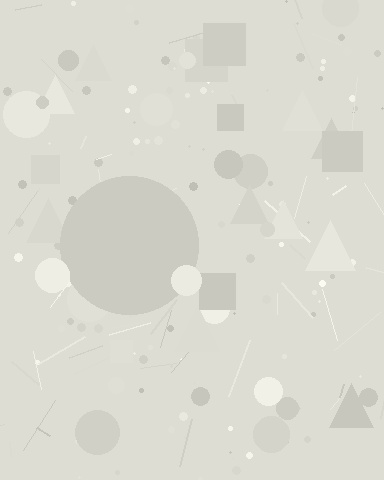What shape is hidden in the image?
A circle is hidden in the image.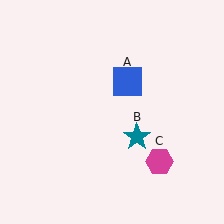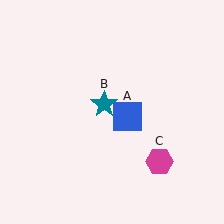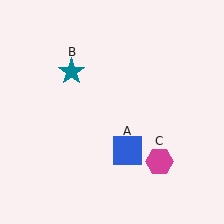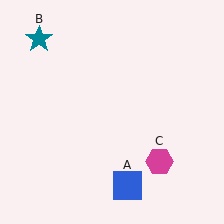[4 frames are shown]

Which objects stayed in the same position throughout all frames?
Magenta hexagon (object C) remained stationary.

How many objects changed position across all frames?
2 objects changed position: blue square (object A), teal star (object B).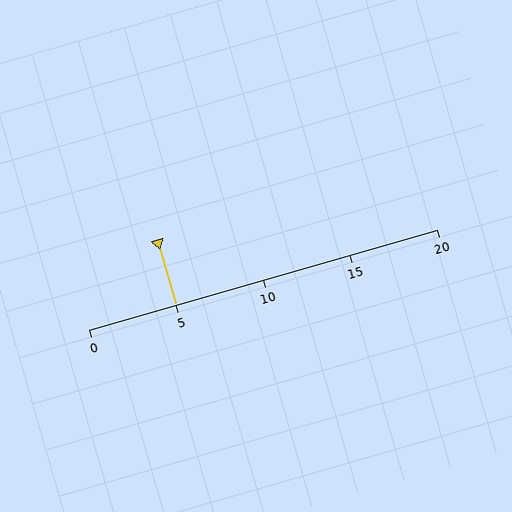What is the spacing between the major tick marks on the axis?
The major ticks are spaced 5 apart.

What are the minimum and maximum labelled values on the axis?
The axis runs from 0 to 20.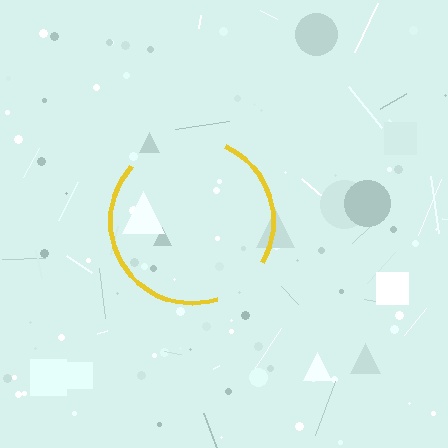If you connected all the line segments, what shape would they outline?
They would outline a circle.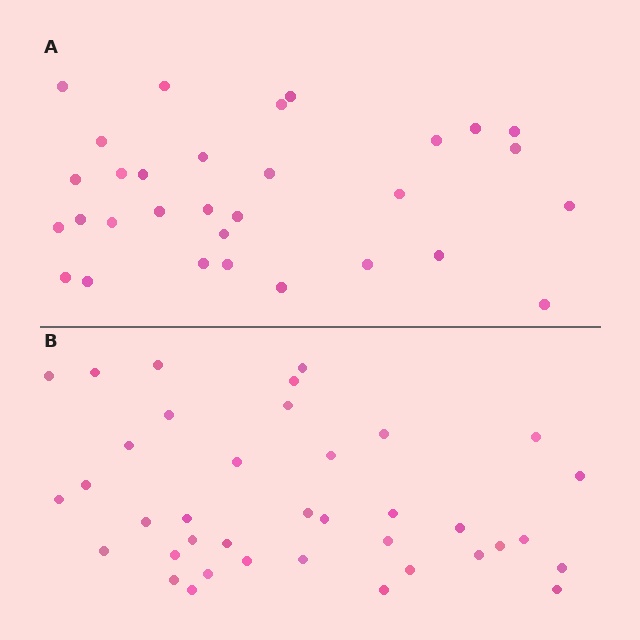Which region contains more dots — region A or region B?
Region B (the bottom region) has more dots.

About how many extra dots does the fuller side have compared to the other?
Region B has roughly 8 or so more dots than region A.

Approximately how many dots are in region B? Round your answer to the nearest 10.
About 40 dots. (The exact count is 38, which rounds to 40.)